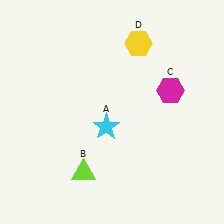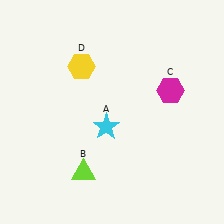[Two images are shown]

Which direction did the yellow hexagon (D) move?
The yellow hexagon (D) moved left.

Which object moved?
The yellow hexagon (D) moved left.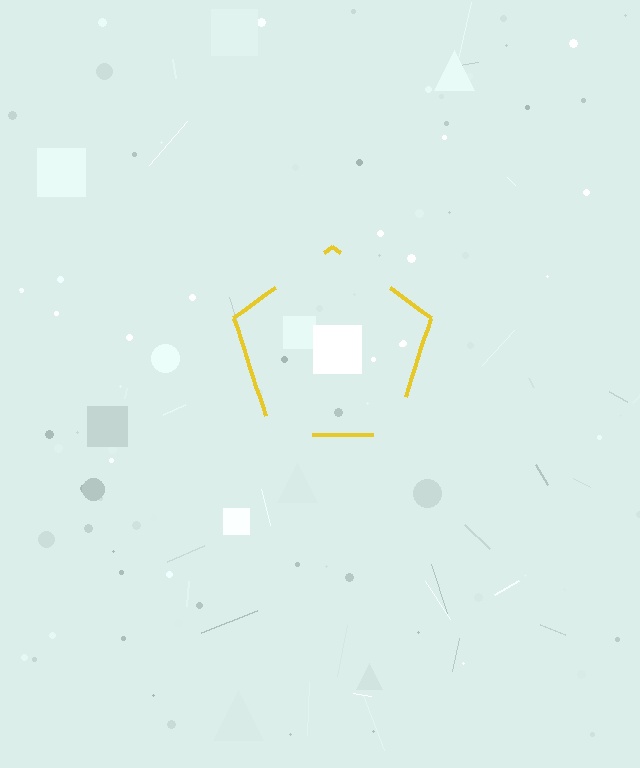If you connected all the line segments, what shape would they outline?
They would outline a pentagon.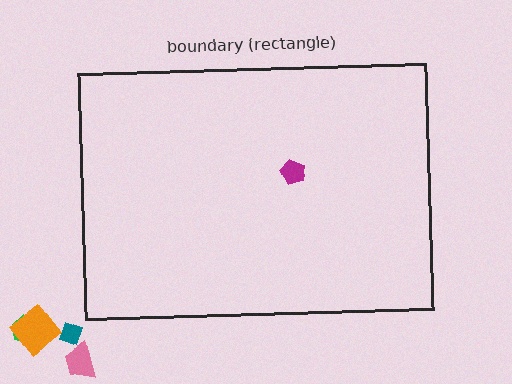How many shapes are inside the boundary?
1 inside, 4 outside.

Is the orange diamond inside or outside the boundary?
Outside.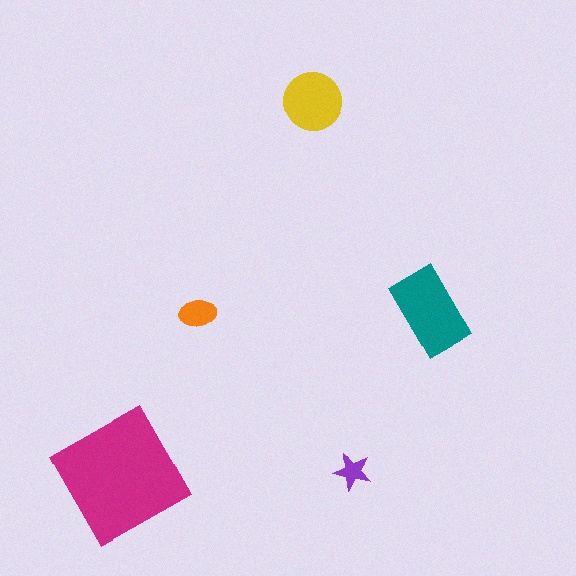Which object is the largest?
The magenta square.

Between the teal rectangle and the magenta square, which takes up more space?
The magenta square.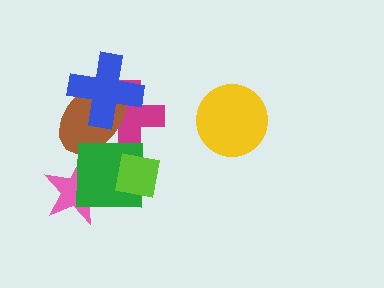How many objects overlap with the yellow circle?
0 objects overlap with the yellow circle.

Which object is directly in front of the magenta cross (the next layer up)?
The brown ellipse is directly in front of the magenta cross.